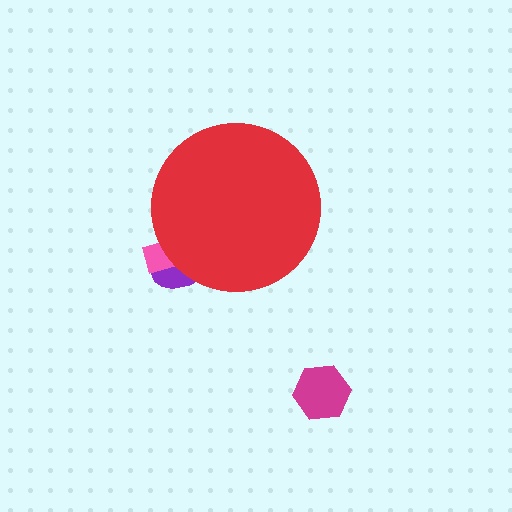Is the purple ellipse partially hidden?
Yes, the purple ellipse is partially hidden behind the red circle.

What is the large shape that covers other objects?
A red circle.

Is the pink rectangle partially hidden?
Yes, the pink rectangle is partially hidden behind the red circle.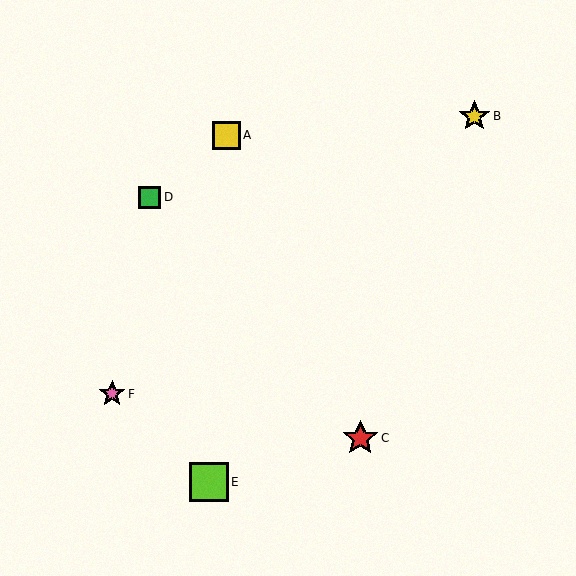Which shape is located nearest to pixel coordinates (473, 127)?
The yellow star (labeled B) at (474, 116) is nearest to that location.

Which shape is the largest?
The lime square (labeled E) is the largest.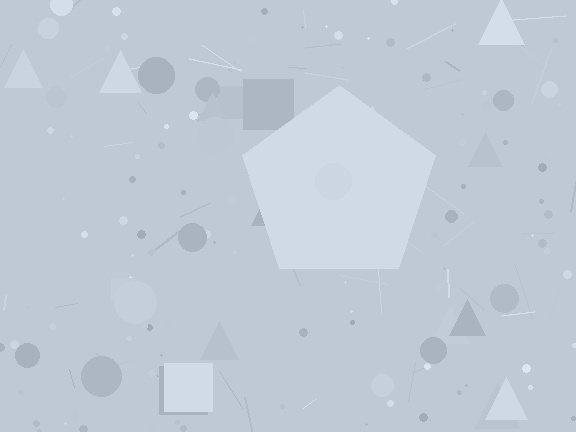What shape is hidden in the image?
A pentagon is hidden in the image.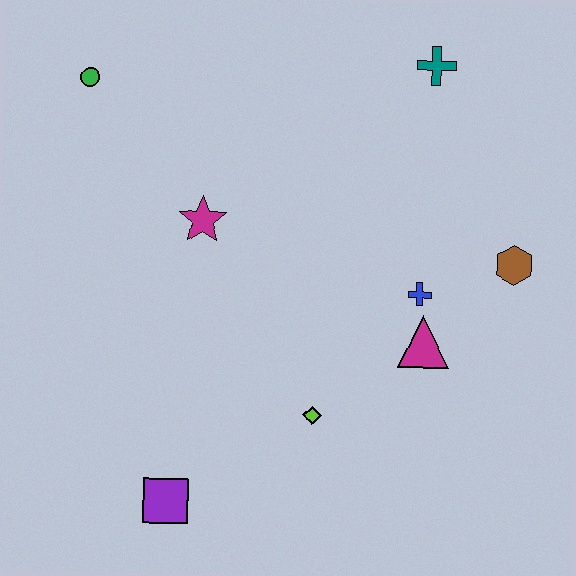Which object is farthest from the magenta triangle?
The green circle is farthest from the magenta triangle.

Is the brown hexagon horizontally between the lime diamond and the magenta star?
No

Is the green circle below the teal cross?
Yes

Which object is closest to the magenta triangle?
The blue cross is closest to the magenta triangle.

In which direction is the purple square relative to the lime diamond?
The purple square is to the left of the lime diamond.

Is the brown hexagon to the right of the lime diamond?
Yes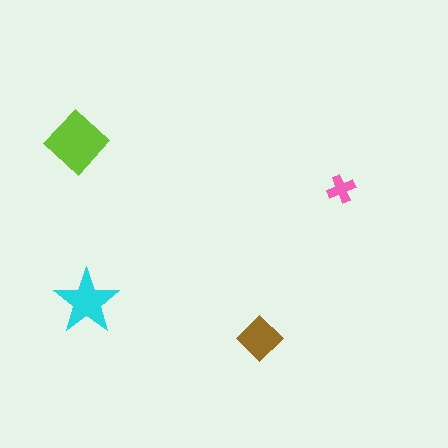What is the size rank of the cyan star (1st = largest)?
2nd.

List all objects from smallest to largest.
The pink cross, the brown diamond, the cyan star, the lime diamond.